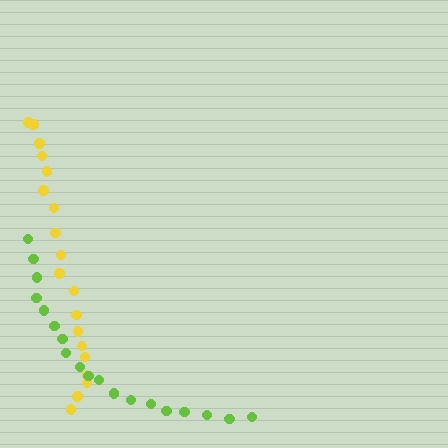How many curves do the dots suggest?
There are 2 distinct paths.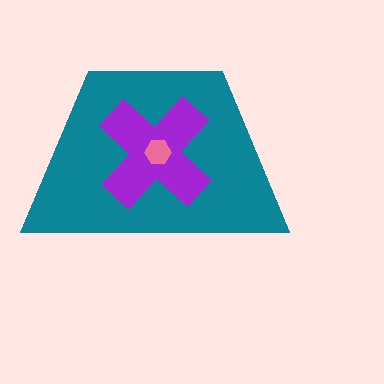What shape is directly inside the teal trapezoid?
The purple cross.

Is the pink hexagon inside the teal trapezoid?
Yes.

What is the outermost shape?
The teal trapezoid.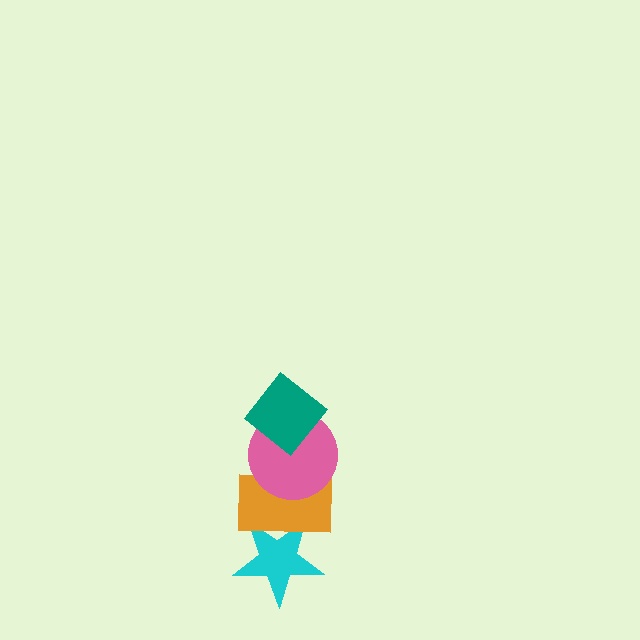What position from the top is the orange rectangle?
The orange rectangle is 3rd from the top.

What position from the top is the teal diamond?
The teal diamond is 1st from the top.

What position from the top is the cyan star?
The cyan star is 4th from the top.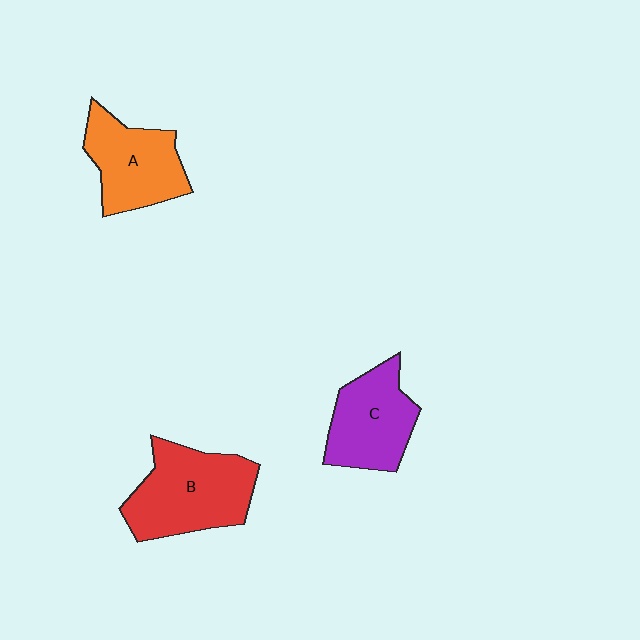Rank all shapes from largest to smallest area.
From largest to smallest: B (red), A (orange), C (purple).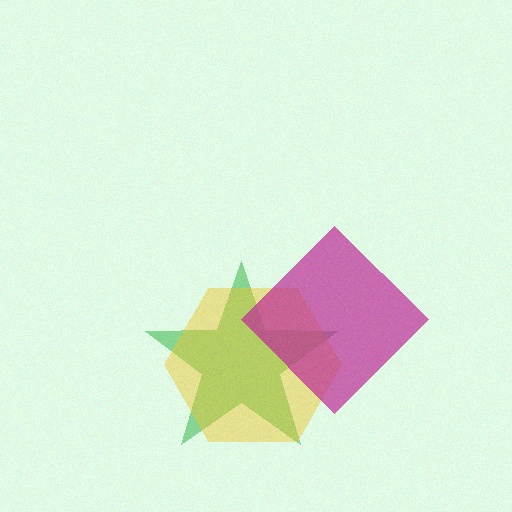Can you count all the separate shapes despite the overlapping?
Yes, there are 3 separate shapes.